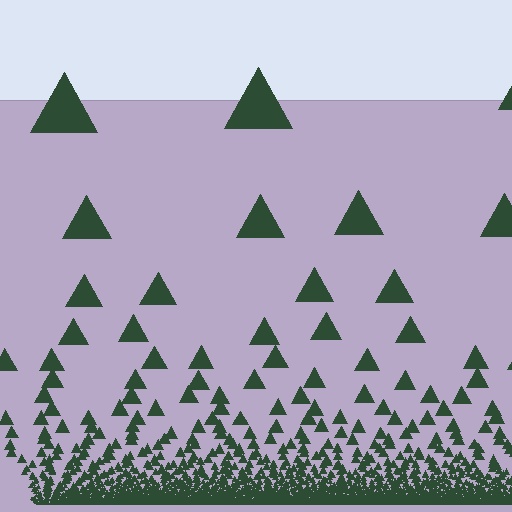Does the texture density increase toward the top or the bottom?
Density increases toward the bottom.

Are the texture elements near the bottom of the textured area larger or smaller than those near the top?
Smaller. The gradient is inverted — elements near the bottom are smaller and denser.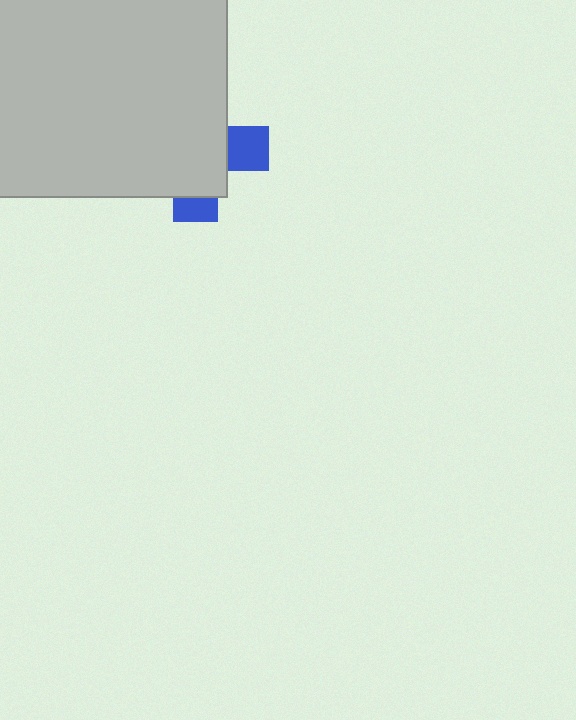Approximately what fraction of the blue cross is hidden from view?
Roughly 73% of the blue cross is hidden behind the light gray square.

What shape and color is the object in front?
The object in front is a light gray square.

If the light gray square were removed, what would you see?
You would see the complete blue cross.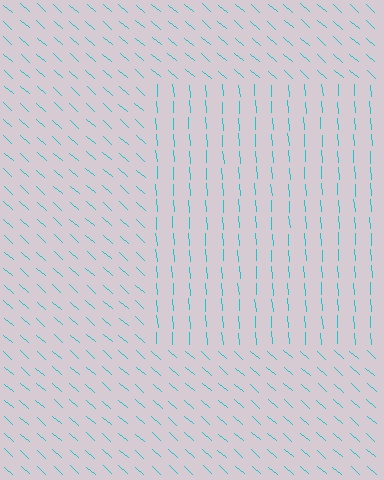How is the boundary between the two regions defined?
The boundary is defined purely by a change in line orientation (approximately 45 degrees difference). All lines are the same color and thickness.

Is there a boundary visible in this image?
Yes, there is a texture boundary formed by a change in line orientation.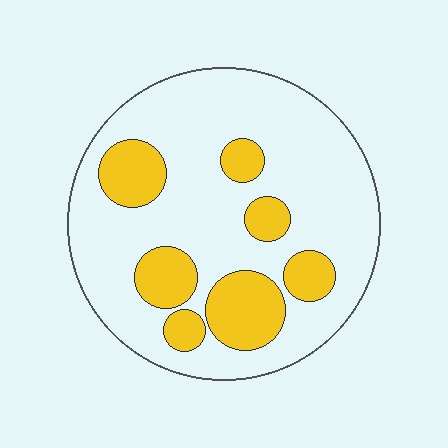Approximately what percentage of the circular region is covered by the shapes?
Approximately 25%.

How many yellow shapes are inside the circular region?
7.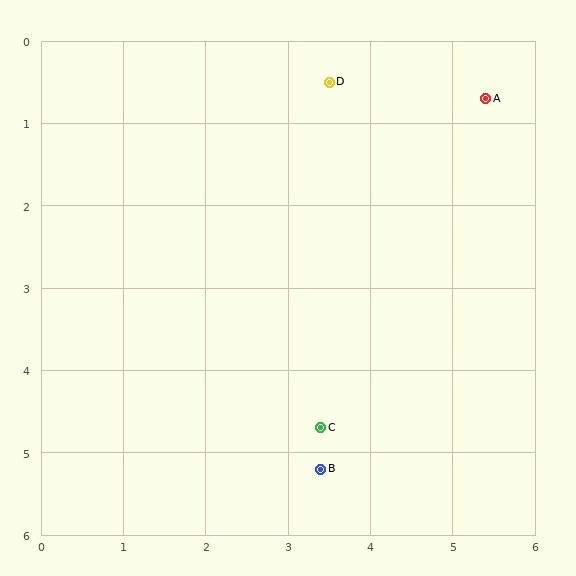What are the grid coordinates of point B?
Point B is at approximately (3.4, 5.2).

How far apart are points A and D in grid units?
Points A and D are about 1.9 grid units apart.